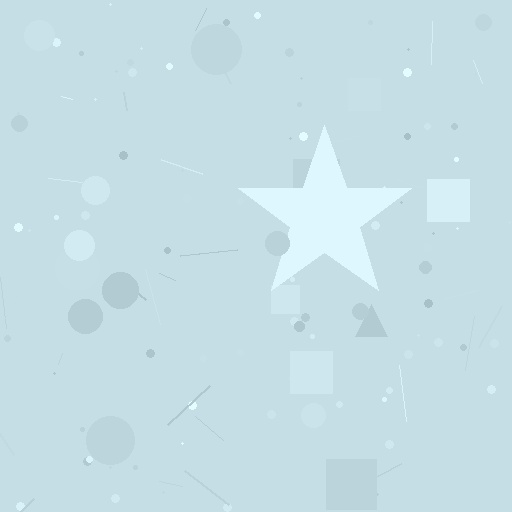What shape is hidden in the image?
A star is hidden in the image.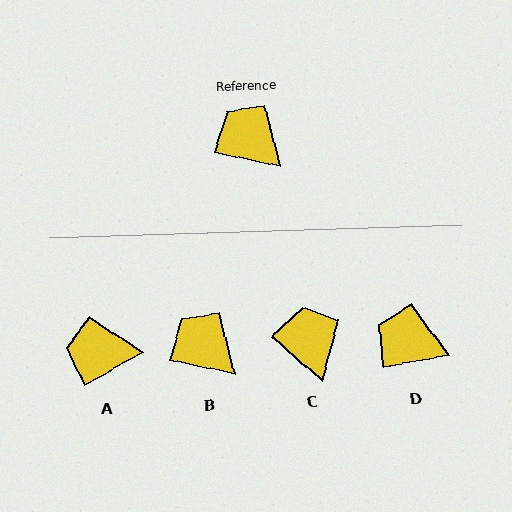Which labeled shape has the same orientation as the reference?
B.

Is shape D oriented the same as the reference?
No, it is off by about 23 degrees.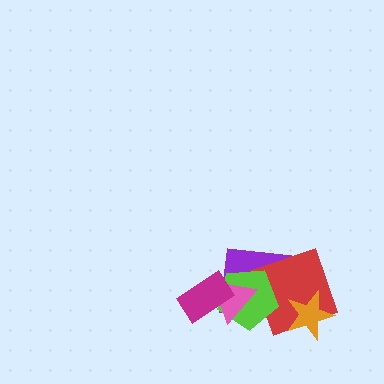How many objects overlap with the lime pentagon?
4 objects overlap with the lime pentagon.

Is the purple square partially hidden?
Yes, it is partially covered by another shape.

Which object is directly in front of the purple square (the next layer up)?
The red square is directly in front of the purple square.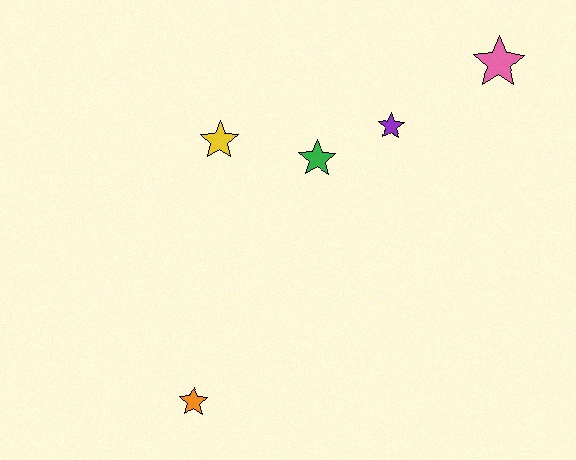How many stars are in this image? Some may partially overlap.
There are 5 stars.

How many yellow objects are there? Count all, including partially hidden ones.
There is 1 yellow object.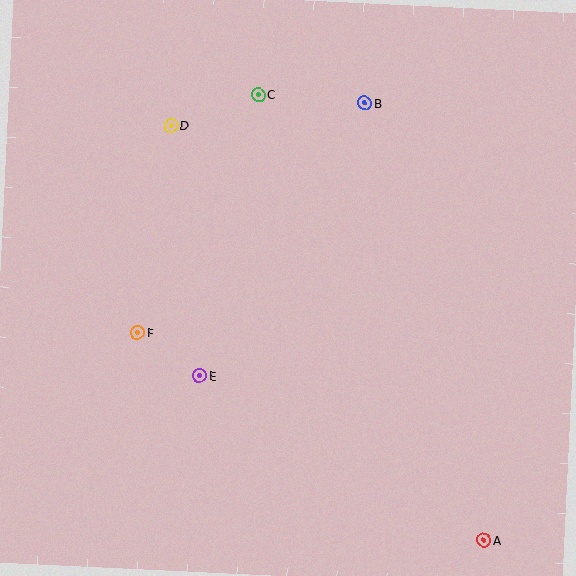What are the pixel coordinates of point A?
Point A is at (484, 540).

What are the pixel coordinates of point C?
Point C is at (258, 95).